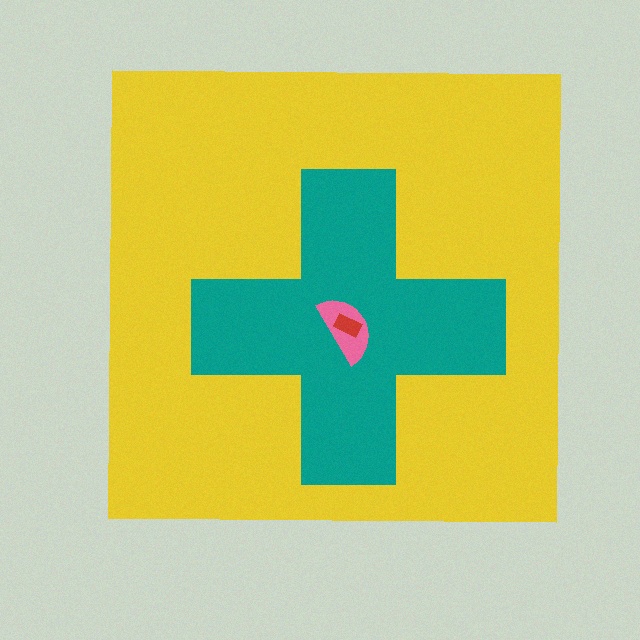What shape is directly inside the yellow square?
The teal cross.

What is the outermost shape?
The yellow square.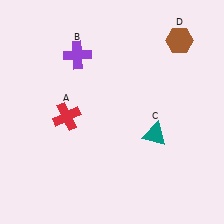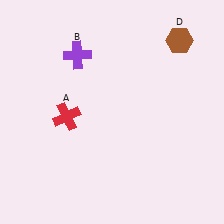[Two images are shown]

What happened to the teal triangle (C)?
The teal triangle (C) was removed in Image 2. It was in the bottom-right area of Image 1.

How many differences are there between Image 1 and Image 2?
There is 1 difference between the two images.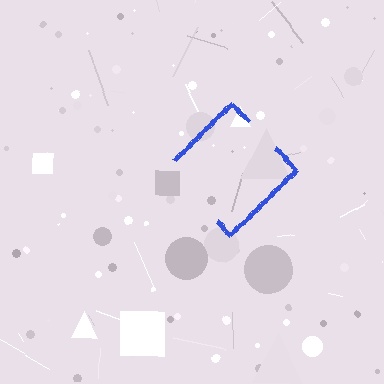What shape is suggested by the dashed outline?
The dashed outline suggests a diamond.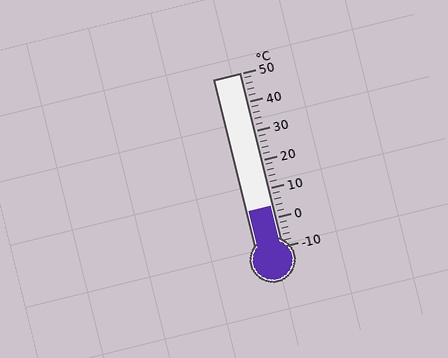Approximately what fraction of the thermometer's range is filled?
The thermometer is filled to approximately 25% of its range.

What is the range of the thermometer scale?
The thermometer scale ranges from -10°C to 50°C.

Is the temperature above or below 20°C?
The temperature is below 20°C.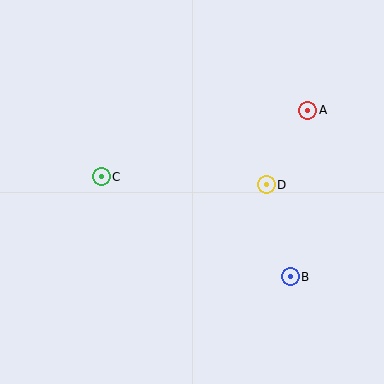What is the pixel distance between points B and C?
The distance between B and C is 214 pixels.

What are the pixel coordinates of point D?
Point D is at (266, 185).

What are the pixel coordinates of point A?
Point A is at (308, 110).